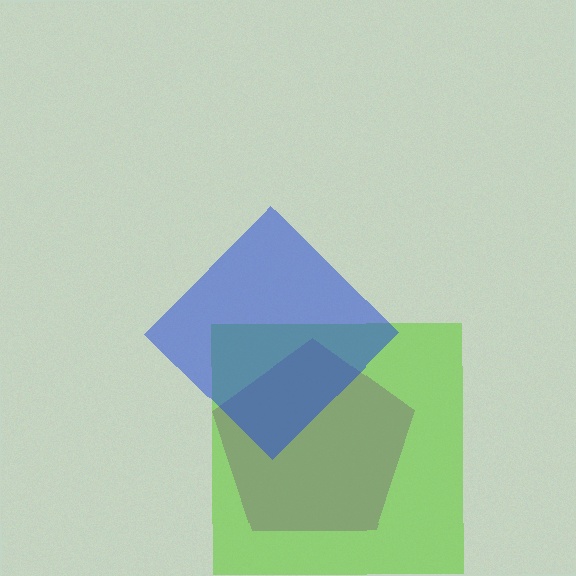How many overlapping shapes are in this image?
There are 3 overlapping shapes in the image.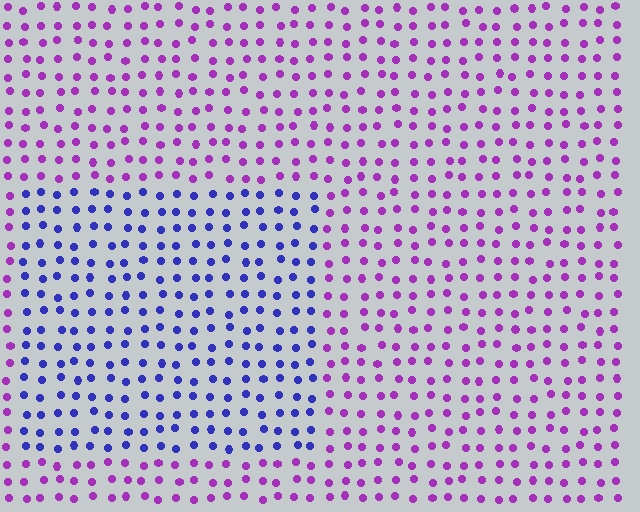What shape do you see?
I see a rectangle.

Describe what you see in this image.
The image is filled with small purple elements in a uniform arrangement. A rectangle-shaped region is visible where the elements are tinted to a slightly different hue, forming a subtle color boundary.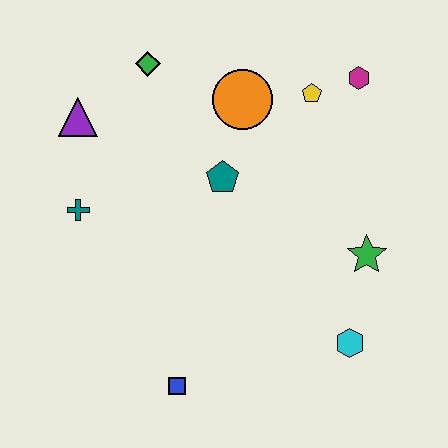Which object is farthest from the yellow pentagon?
The blue square is farthest from the yellow pentagon.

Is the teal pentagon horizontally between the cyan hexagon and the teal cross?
Yes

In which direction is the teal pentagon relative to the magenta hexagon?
The teal pentagon is to the left of the magenta hexagon.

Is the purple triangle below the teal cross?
No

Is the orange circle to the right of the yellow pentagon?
No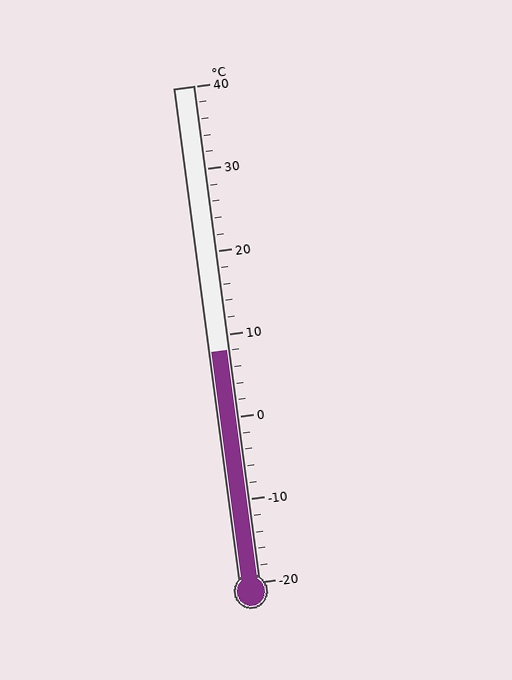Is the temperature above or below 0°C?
The temperature is above 0°C.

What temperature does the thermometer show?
The thermometer shows approximately 8°C.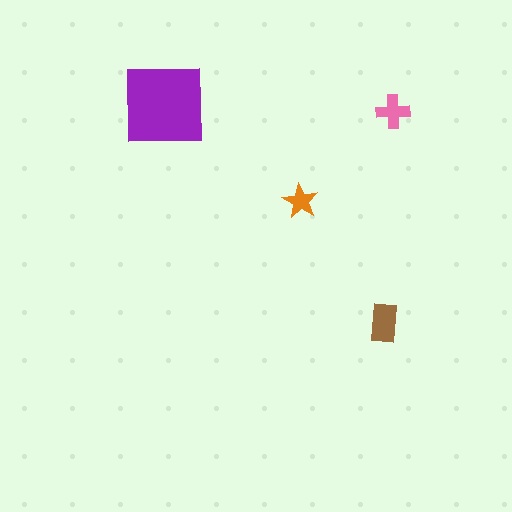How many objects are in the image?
There are 4 objects in the image.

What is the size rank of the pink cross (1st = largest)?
3rd.